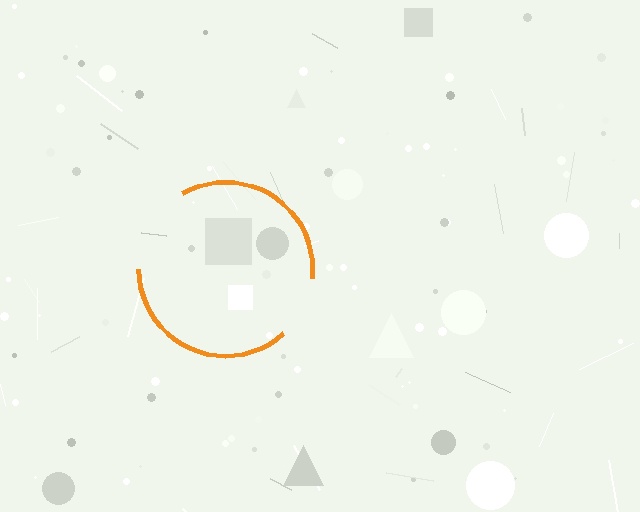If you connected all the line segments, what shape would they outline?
They would outline a circle.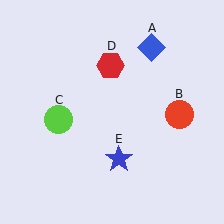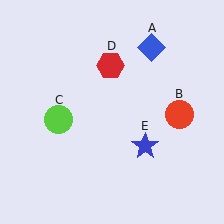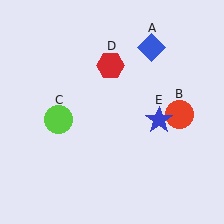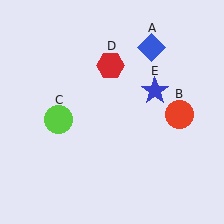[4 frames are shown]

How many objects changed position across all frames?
1 object changed position: blue star (object E).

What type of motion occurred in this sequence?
The blue star (object E) rotated counterclockwise around the center of the scene.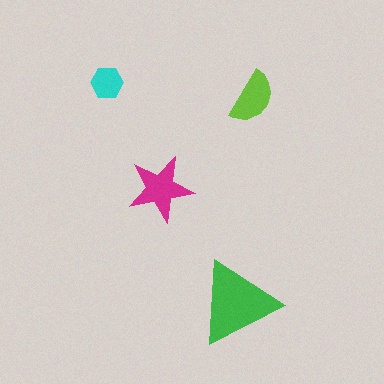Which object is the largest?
The green triangle.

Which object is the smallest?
The cyan hexagon.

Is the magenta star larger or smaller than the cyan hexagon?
Larger.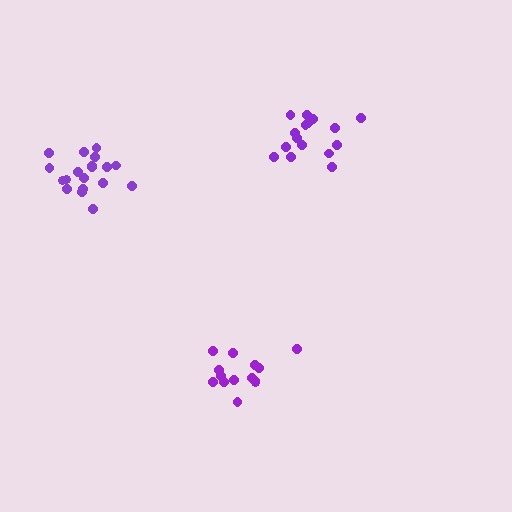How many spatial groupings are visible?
There are 3 spatial groupings.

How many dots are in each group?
Group 1: 14 dots, Group 2: 16 dots, Group 3: 19 dots (49 total).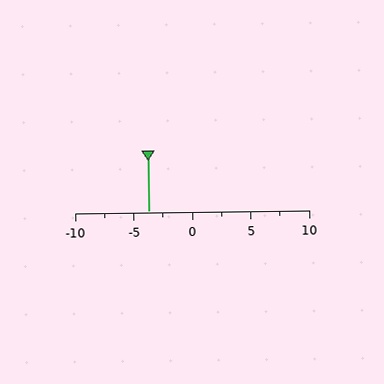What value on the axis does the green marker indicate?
The marker indicates approximately -3.8.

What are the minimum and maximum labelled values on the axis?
The axis runs from -10 to 10.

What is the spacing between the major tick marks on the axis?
The major ticks are spaced 5 apart.